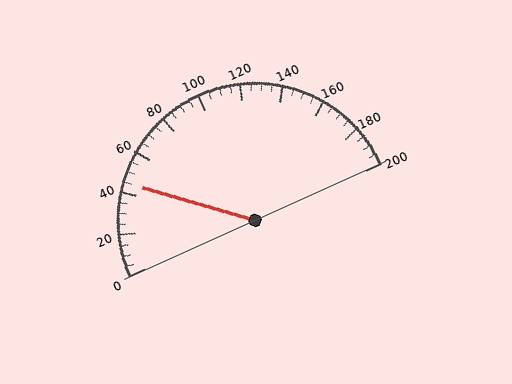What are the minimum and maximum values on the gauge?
The gauge ranges from 0 to 200.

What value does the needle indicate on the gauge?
The needle indicates approximately 45.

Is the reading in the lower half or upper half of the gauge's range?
The reading is in the lower half of the range (0 to 200).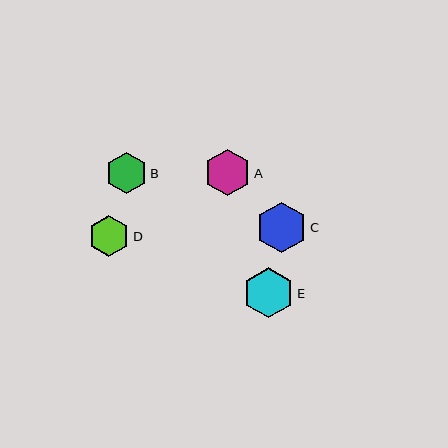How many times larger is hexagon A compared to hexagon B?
Hexagon A is approximately 1.1 times the size of hexagon B.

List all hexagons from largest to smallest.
From largest to smallest: C, E, A, B, D.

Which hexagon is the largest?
Hexagon C is the largest with a size of approximately 51 pixels.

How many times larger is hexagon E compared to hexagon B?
Hexagon E is approximately 1.2 times the size of hexagon B.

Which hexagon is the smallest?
Hexagon D is the smallest with a size of approximately 41 pixels.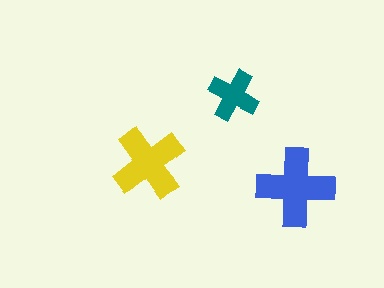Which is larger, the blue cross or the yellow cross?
The blue one.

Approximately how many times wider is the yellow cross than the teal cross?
About 1.5 times wider.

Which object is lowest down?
The blue cross is bottommost.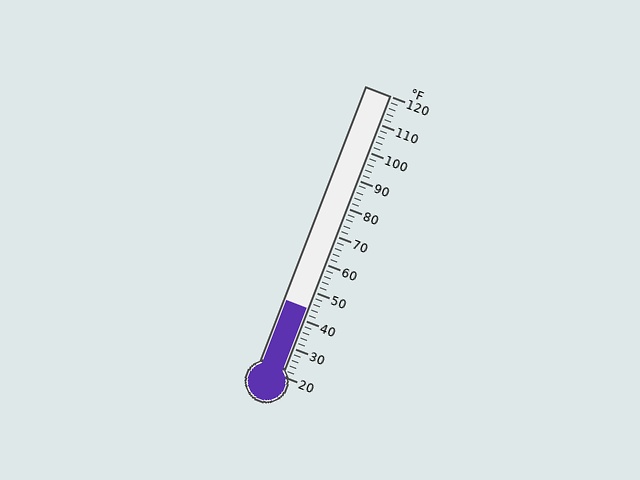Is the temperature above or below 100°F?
The temperature is below 100°F.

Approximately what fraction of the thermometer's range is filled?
The thermometer is filled to approximately 25% of its range.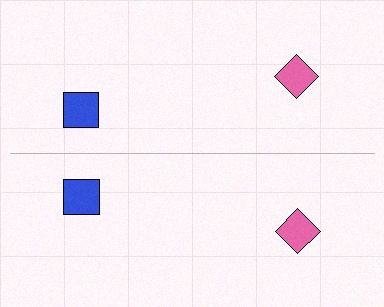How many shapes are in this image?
There are 4 shapes in this image.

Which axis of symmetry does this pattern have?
The pattern has a horizontal axis of symmetry running through the center of the image.